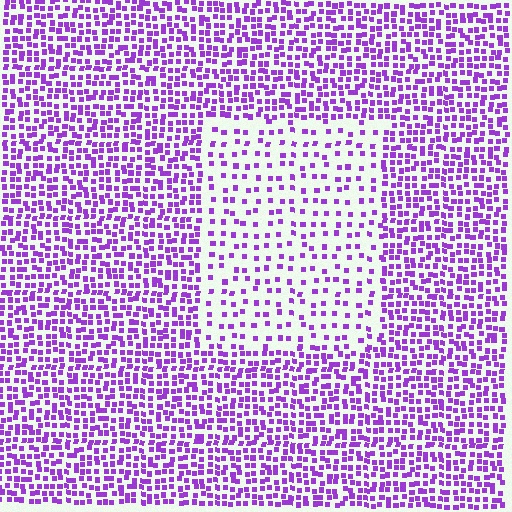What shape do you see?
I see a rectangle.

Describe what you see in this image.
The image contains small purple elements arranged at two different densities. A rectangle-shaped region is visible where the elements are less densely packed than the surrounding area.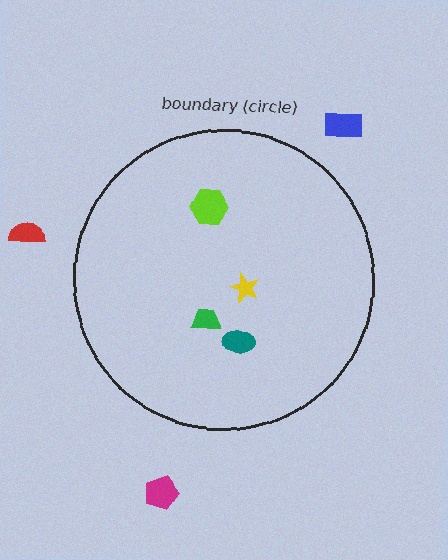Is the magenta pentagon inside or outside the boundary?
Outside.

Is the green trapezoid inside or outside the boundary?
Inside.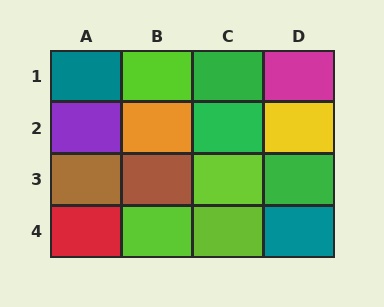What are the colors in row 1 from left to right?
Teal, lime, green, magenta.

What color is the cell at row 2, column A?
Purple.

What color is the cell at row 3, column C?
Lime.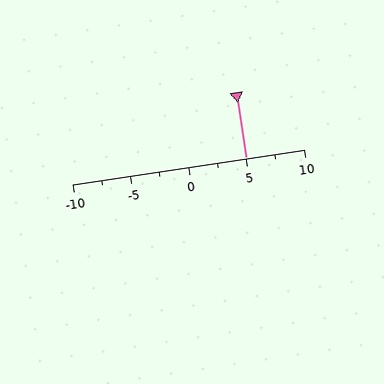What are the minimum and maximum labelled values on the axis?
The axis runs from -10 to 10.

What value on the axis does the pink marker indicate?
The marker indicates approximately 5.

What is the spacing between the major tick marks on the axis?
The major ticks are spaced 5 apart.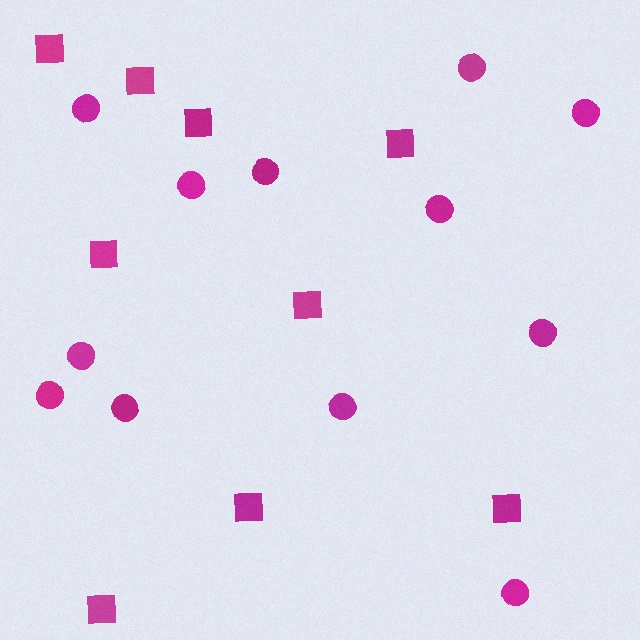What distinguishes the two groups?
There are 2 groups: one group of squares (9) and one group of circles (12).